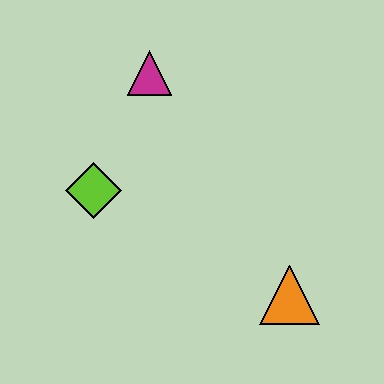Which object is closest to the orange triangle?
The lime diamond is closest to the orange triangle.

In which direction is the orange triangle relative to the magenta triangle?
The orange triangle is below the magenta triangle.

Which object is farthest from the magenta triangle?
The orange triangle is farthest from the magenta triangle.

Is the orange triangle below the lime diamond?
Yes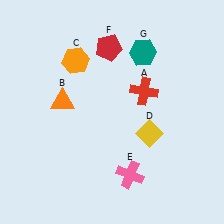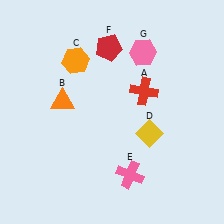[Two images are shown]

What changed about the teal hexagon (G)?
In Image 1, G is teal. In Image 2, it changed to pink.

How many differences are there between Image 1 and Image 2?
There is 1 difference between the two images.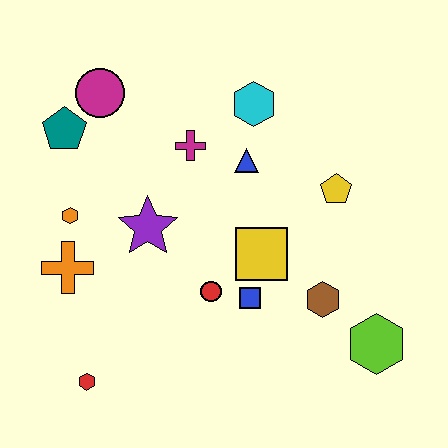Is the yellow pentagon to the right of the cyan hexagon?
Yes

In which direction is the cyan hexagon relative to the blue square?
The cyan hexagon is above the blue square.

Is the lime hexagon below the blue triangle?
Yes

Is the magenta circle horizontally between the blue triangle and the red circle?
No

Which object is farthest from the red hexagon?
The cyan hexagon is farthest from the red hexagon.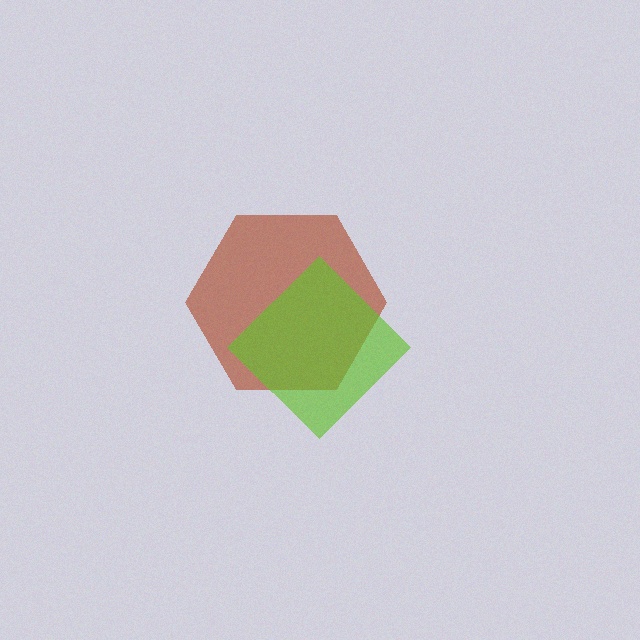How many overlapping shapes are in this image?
There are 2 overlapping shapes in the image.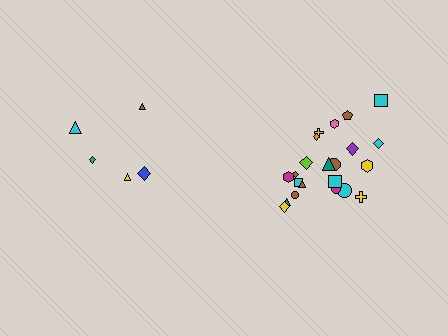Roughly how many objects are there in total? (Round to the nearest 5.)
Roughly 25 objects in total.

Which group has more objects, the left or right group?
The right group.